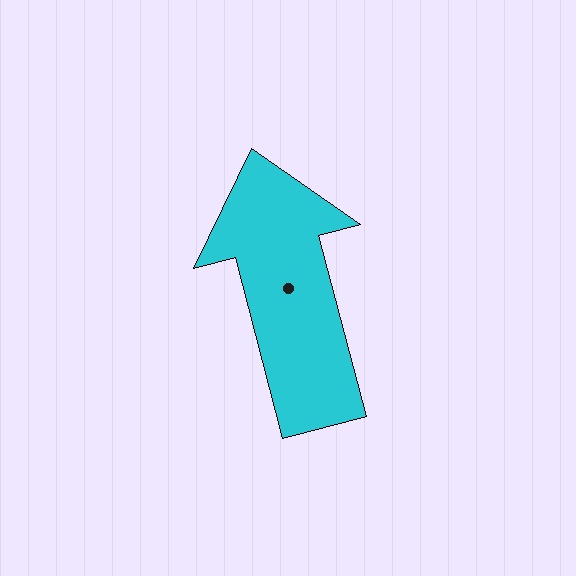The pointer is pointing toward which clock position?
Roughly 12 o'clock.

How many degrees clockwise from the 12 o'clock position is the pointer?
Approximately 345 degrees.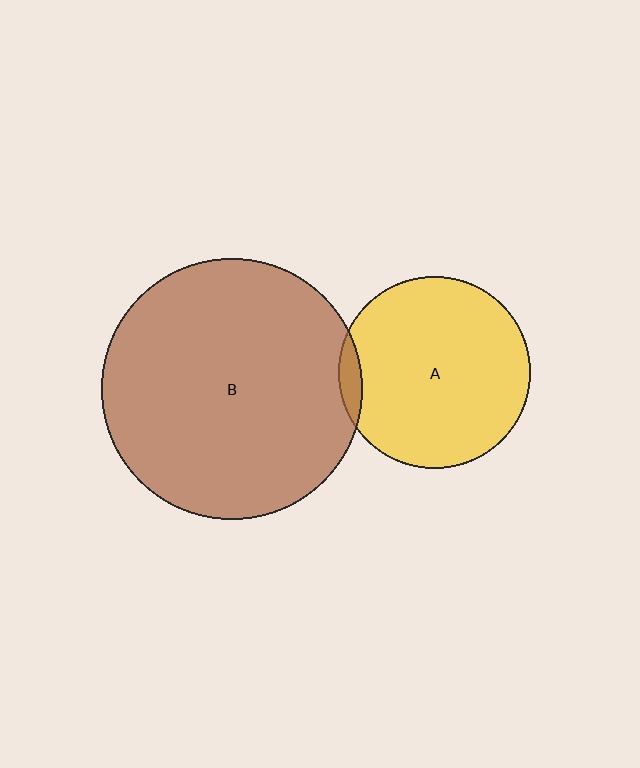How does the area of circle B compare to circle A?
Approximately 1.9 times.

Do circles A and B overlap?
Yes.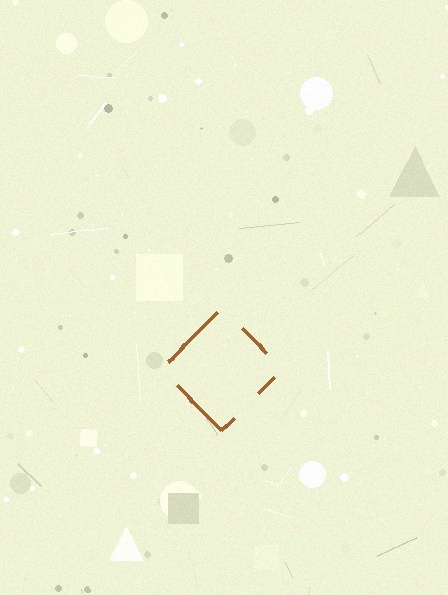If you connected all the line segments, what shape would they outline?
They would outline a diamond.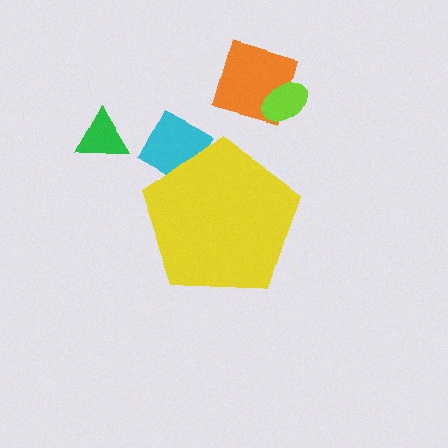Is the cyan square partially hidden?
Yes, the cyan square is partially hidden behind the yellow pentagon.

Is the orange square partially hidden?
No, the orange square is fully visible.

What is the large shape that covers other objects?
A yellow pentagon.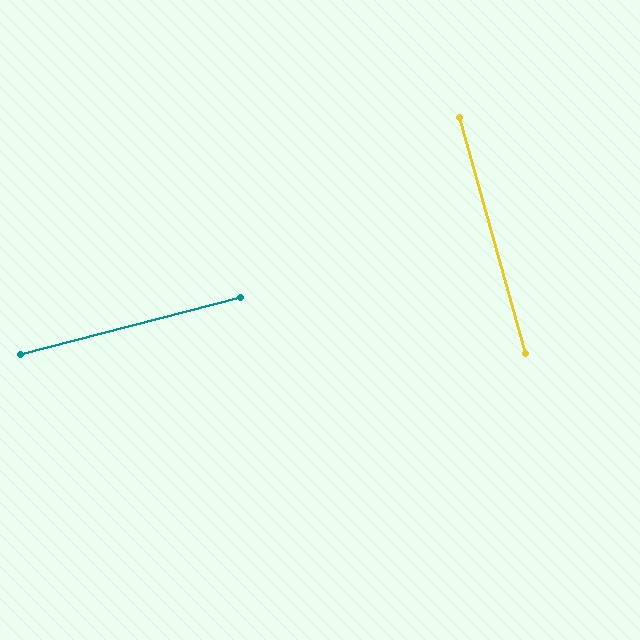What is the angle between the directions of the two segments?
Approximately 89 degrees.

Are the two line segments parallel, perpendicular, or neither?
Perpendicular — they meet at approximately 89°.